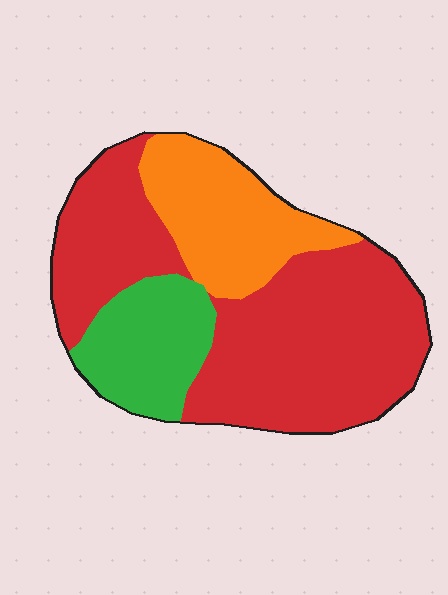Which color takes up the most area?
Red, at roughly 60%.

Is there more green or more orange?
Orange.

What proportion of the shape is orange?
Orange covers about 25% of the shape.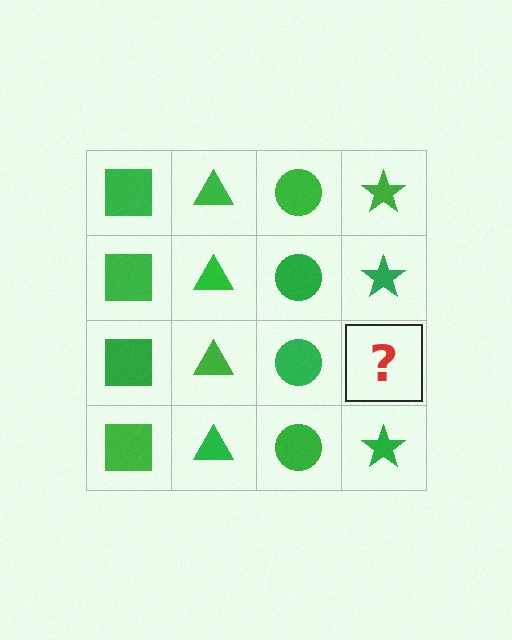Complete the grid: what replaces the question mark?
The question mark should be replaced with a green star.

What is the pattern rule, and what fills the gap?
The rule is that each column has a consistent shape. The gap should be filled with a green star.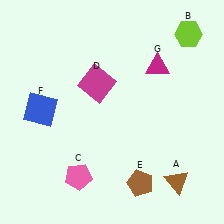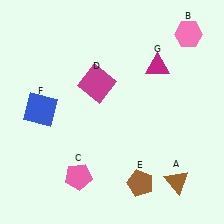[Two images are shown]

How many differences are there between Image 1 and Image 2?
There is 1 difference between the two images.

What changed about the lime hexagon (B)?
In Image 1, B is lime. In Image 2, it changed to pink.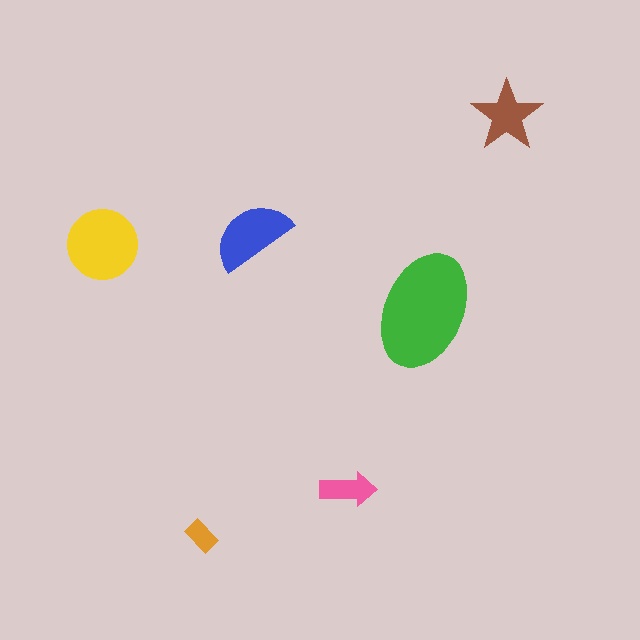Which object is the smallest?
The orange rectangle.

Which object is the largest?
The green ellipse.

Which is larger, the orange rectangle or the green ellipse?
The green ellipse.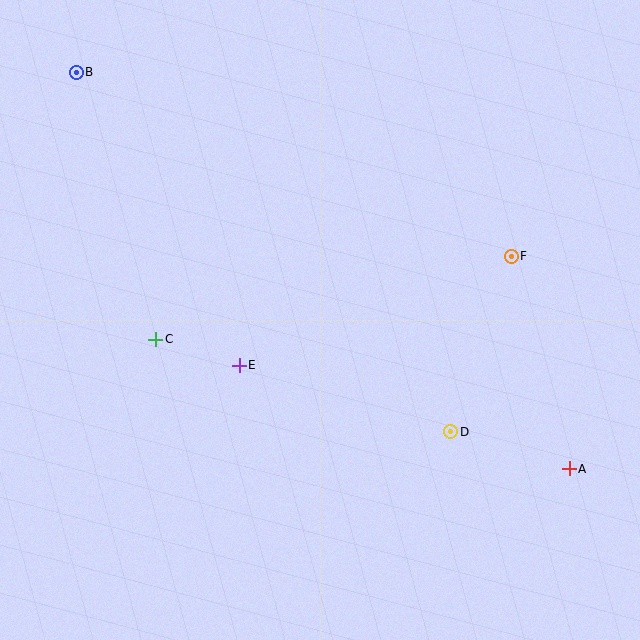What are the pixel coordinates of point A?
Point A is at (569, 469).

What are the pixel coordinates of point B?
Point B is at (76, 72).